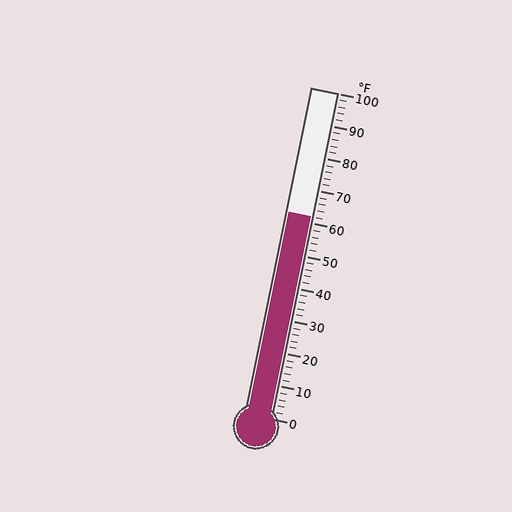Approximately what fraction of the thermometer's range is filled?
The thermometer is filled to approximately 60% of its range.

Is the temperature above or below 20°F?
The temperature is above 20°F.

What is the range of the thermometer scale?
The thermometer scale ranges from 0°F to 100°F.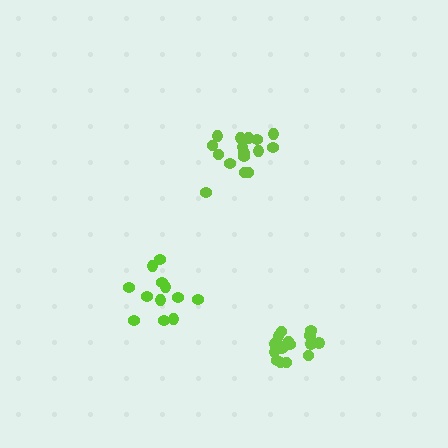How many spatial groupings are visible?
There are 3 spatial groupings.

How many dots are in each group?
Group 1: 12 dots, Group 2: 16 dots, Group 3: 17 dots (45 total).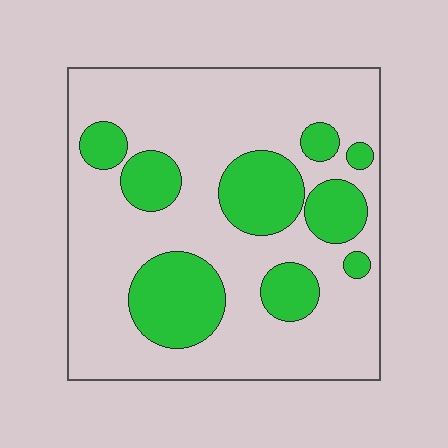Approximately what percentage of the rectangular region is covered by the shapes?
Approximately 25%.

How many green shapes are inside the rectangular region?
9.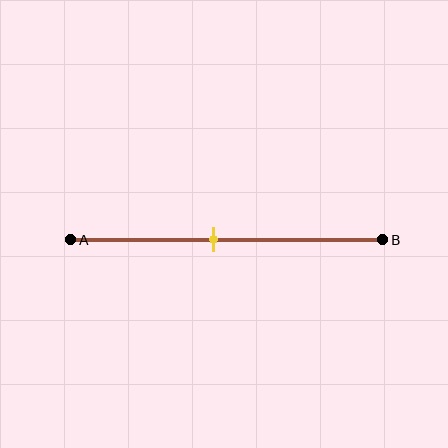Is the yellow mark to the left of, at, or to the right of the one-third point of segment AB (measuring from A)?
The yellow mark is to the right of the one-third point of segment AB.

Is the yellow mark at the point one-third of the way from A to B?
No, the mark is at about 45% from A, not at the 33% one-third point.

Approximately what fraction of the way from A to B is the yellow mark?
The yellow mark is approximately 45% of the way from A to B.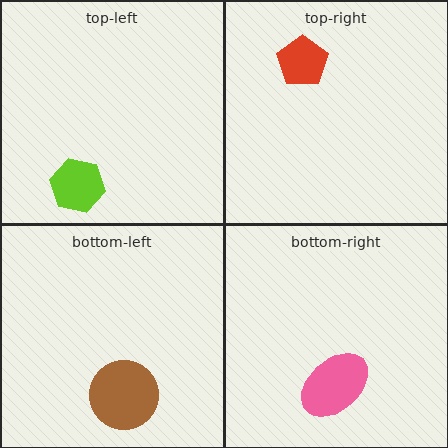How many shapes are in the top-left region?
1.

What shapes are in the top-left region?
The lime hexagon.